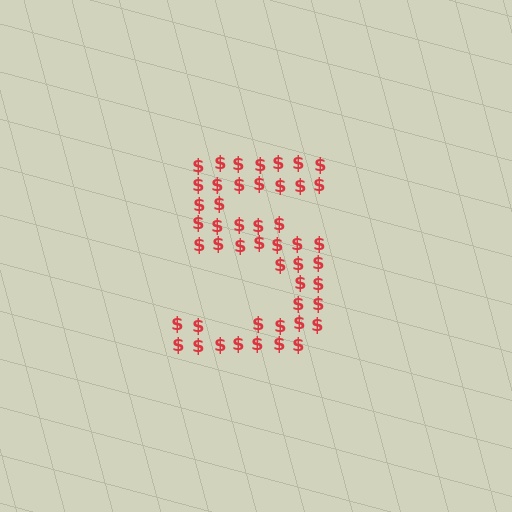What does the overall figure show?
The overall figure shows the digit 5.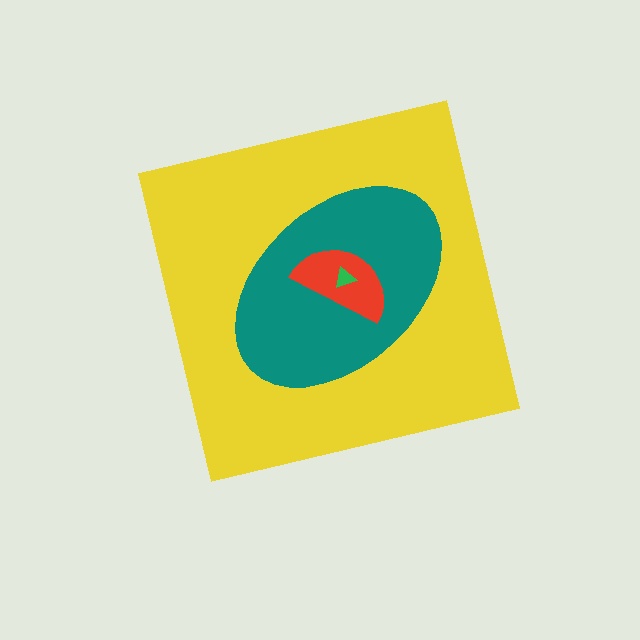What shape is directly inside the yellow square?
The teal ellipse.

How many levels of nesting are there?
4.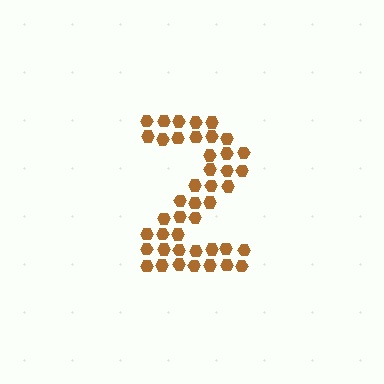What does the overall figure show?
The overall figure shows the digit 2.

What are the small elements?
The small elements are hexagons.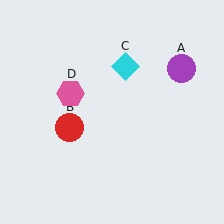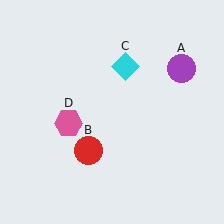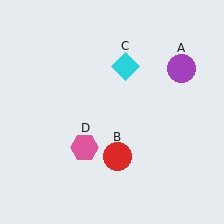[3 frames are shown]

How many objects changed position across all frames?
2 objects changed position: red circle (object B), pink hexagon (object D).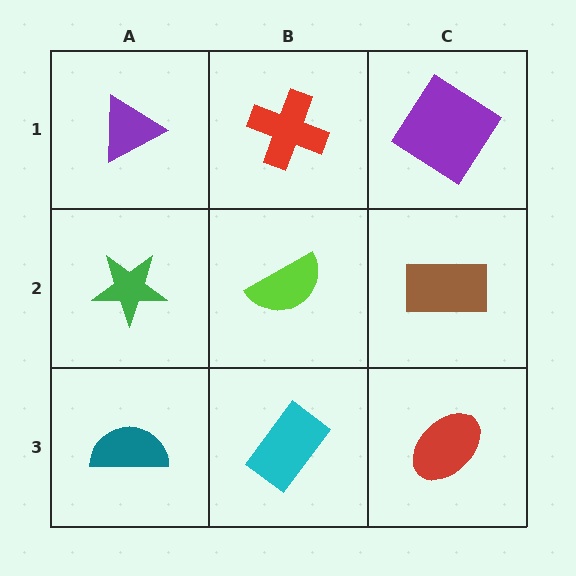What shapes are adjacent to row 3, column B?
A lime semicircle (row 2, column B), a teal semicircle (row 3, column A), a red ellipse (row 3, column C).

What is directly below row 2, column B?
A cyan rectangle.